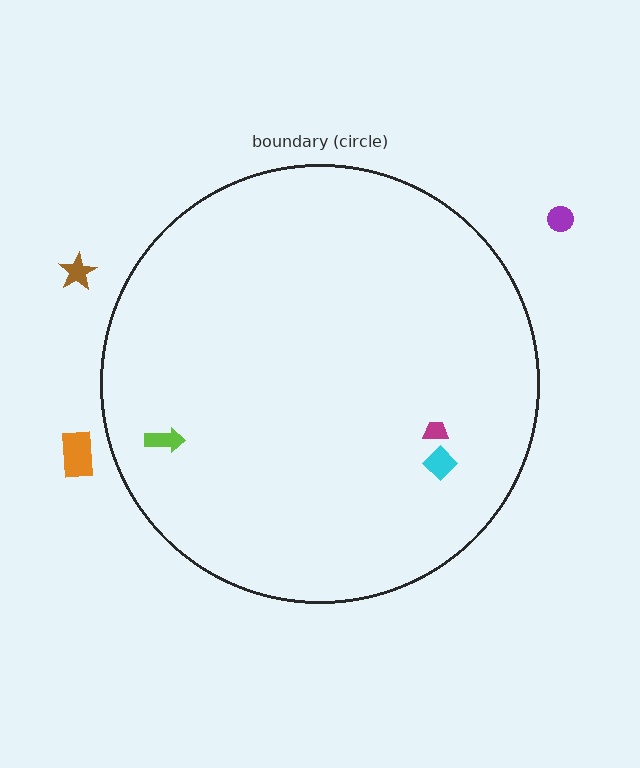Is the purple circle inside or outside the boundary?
Outside.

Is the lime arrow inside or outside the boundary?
Inside.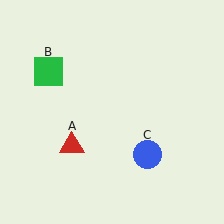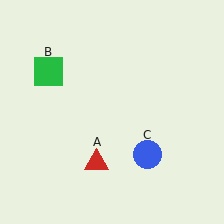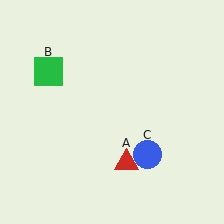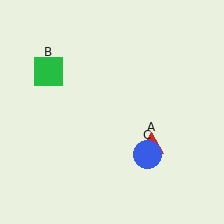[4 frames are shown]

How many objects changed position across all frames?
1 object changed position: red triangle (object A).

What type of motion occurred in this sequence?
The red triangle (object A) rotated counterclockwise around the center of the scene.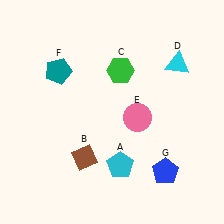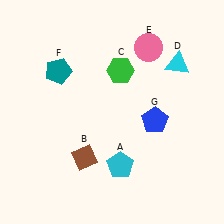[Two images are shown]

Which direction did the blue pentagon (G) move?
The blue pentagon (G) moved up.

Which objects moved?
The objects that moved are: the pink circle (E), the blue pentagon (G).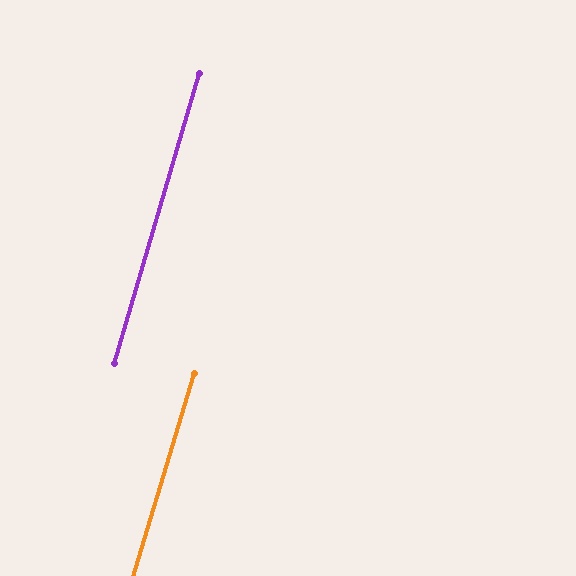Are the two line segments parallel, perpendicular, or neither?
Parallel — their directions differ by only 0.3°.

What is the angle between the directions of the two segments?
Approximately 0 degrees.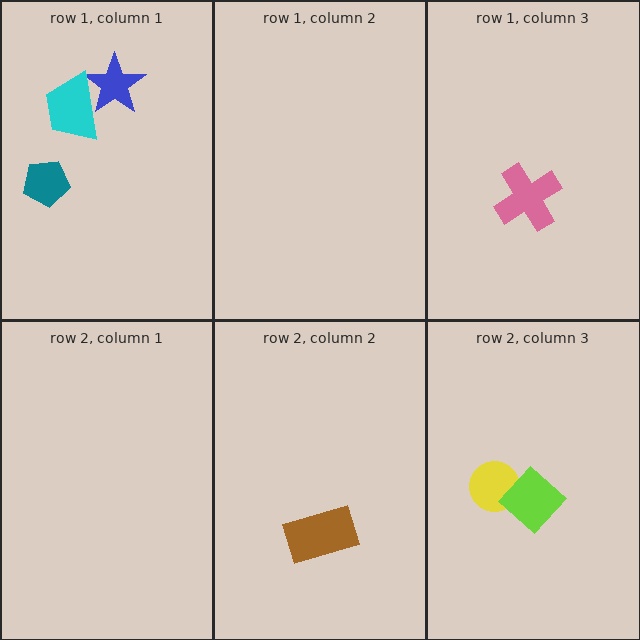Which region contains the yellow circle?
The row 2, column 3 region.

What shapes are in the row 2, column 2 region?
The brown rectangle.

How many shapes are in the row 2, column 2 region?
1.